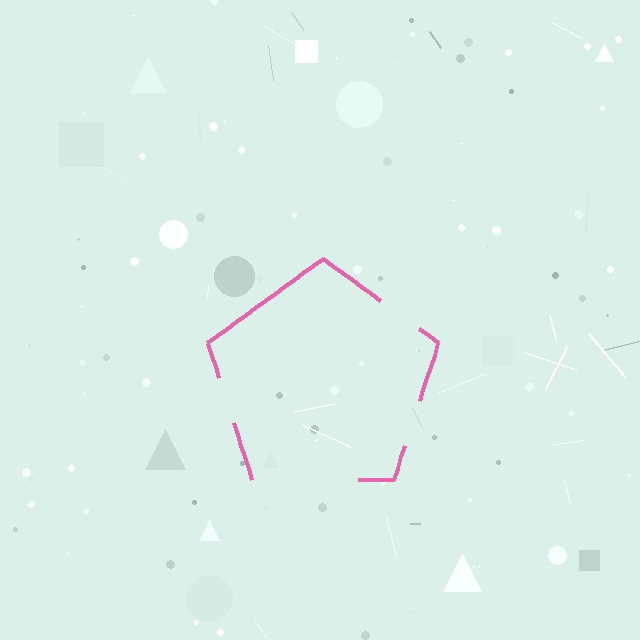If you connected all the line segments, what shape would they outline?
They would outline a pentagon.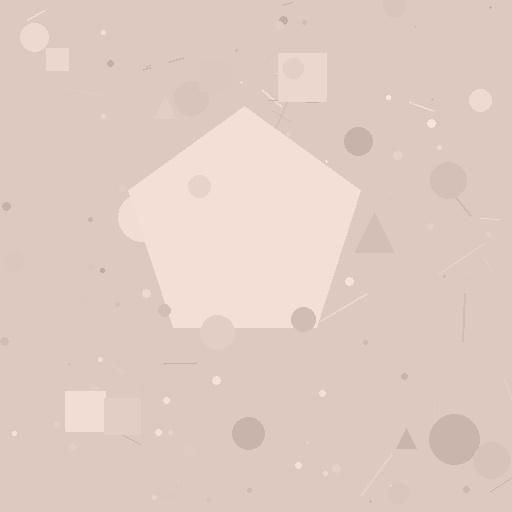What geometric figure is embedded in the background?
A pentagon is embedded in the background.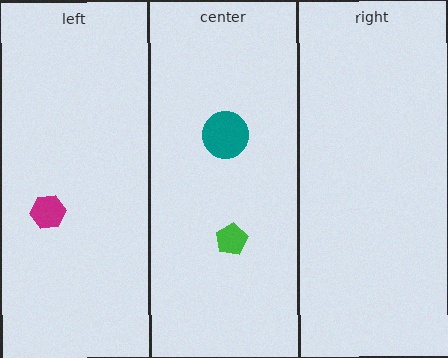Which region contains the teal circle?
The center region.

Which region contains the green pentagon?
The center region.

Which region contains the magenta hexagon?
The left region.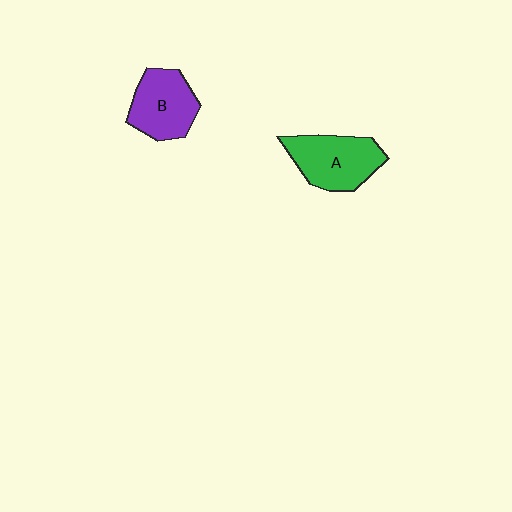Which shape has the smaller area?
Shape B (purple).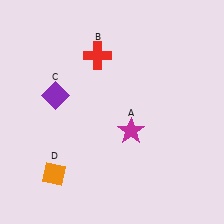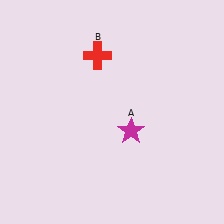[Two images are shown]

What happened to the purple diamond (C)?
The purple diamond (C) was removed in Image 2. It was in the top-left area of Image 1.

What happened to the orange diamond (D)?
The orange diamond (D) was removed in Image 2. It was in the bottom-left area of Image 1.